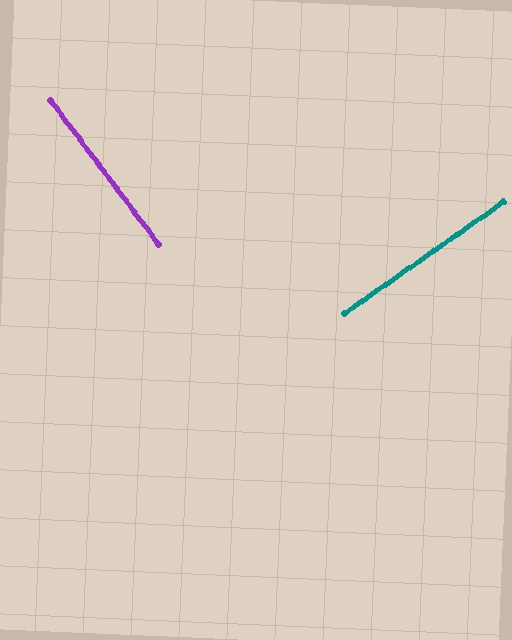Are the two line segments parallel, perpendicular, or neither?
Perpendicular — they meet at approximately 88°.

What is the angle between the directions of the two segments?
Approximately 88 degrees.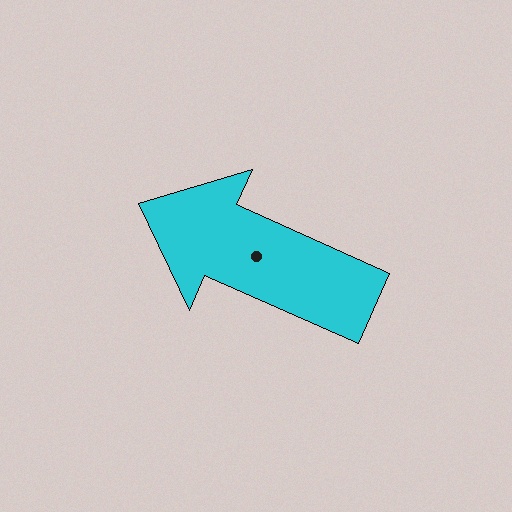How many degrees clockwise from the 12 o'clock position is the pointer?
Approximately 294 degrees.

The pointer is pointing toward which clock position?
Roughly 10 o'clock.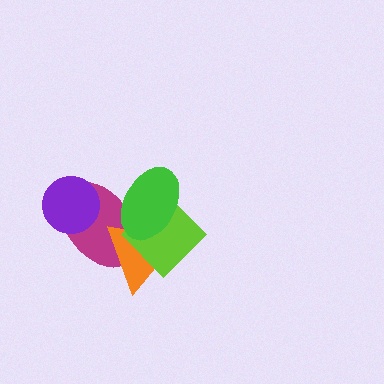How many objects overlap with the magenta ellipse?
4 objects overlap with the magenta ellipse.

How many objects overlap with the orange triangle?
3 objects overlap with the orange triangle.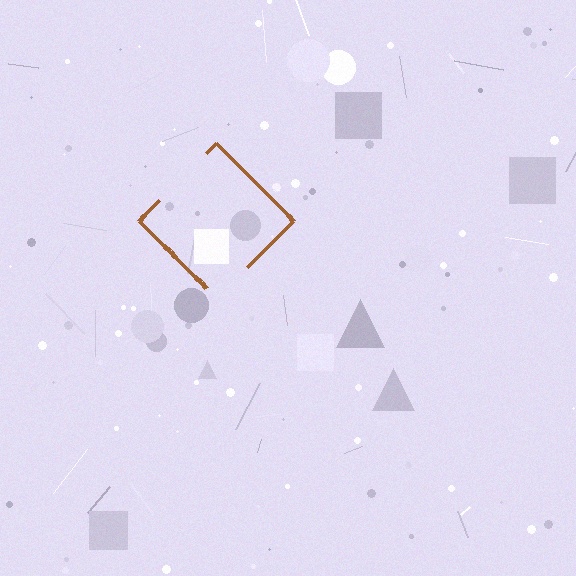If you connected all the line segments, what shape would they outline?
They would outline a diamond.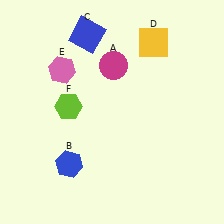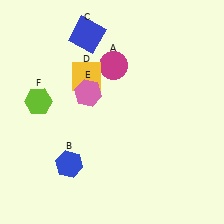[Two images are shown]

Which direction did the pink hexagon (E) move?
The pink hexagon (E) moved right.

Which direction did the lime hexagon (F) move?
The lime hexagon (F) moved left.